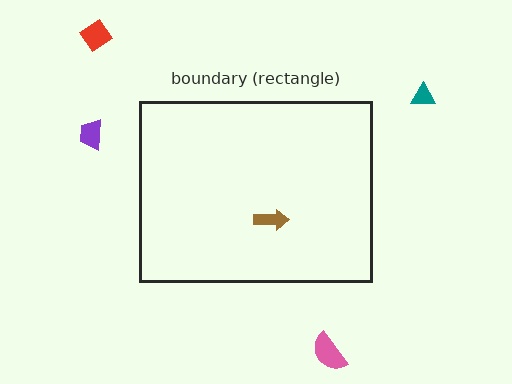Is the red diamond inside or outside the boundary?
Outside.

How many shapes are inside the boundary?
1 inside, 4 outside.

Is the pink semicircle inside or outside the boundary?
Outside.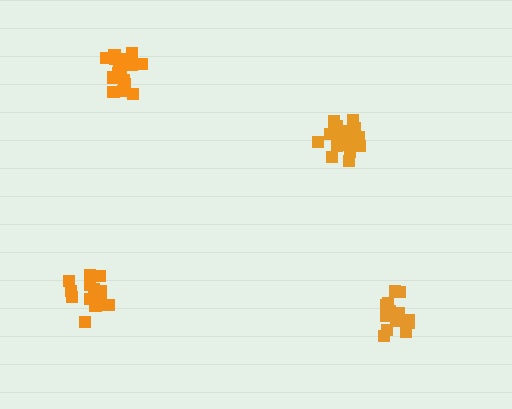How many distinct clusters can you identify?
There are 4 distinct clusters.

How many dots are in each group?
Group 1: 17 dots, Group 2: 19 dots, Group 3: 16 dots, Group 4: 19 dots (71 total).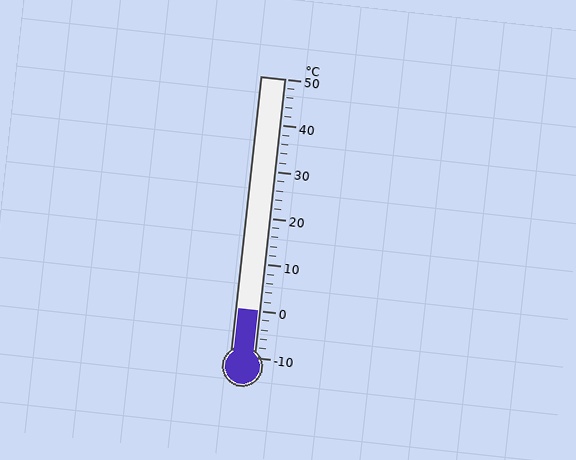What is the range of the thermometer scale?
The thermometer scale ranges from -10°C to 50°C.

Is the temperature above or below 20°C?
The temperature is below 20°C.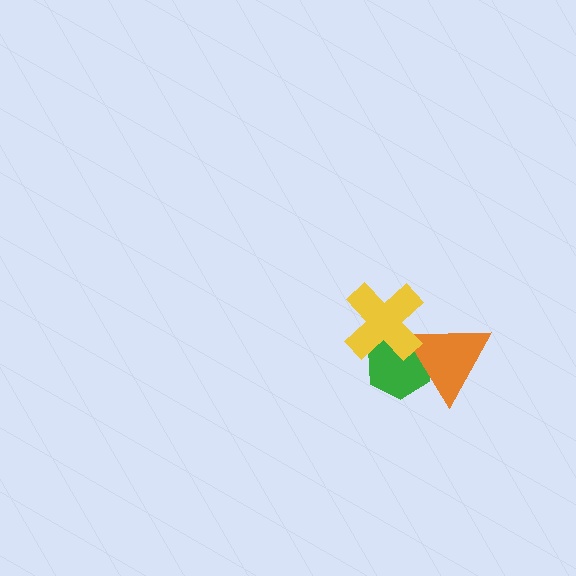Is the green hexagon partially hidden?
Yes, it is partially covered by another shape.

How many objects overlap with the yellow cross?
2 objects overlap with the yellow cross.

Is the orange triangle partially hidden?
Yes, it is partially covered by another shape.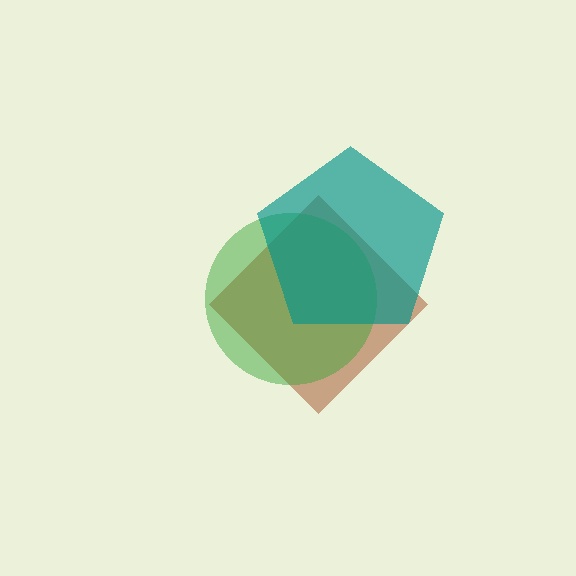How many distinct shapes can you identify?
There are 3 distinct shapes: a brown diamond, a green circle, a teal pentagon.